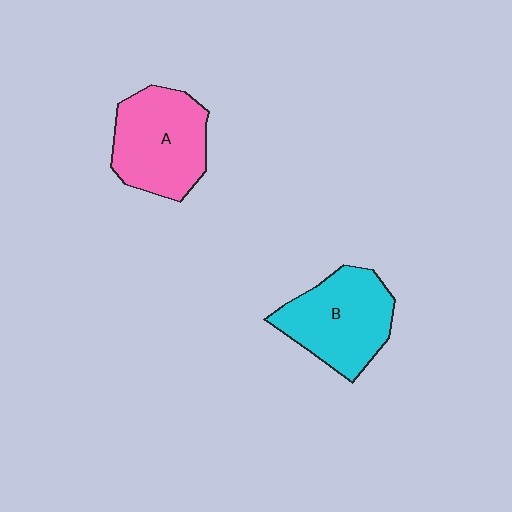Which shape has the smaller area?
Shape B (cyan).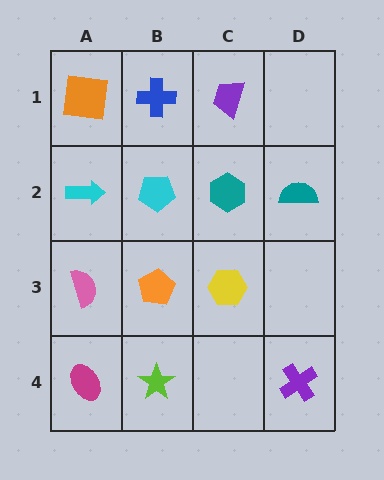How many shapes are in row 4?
3 shapes.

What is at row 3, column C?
A yellow hexagon.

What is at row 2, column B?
A cyan pentagon.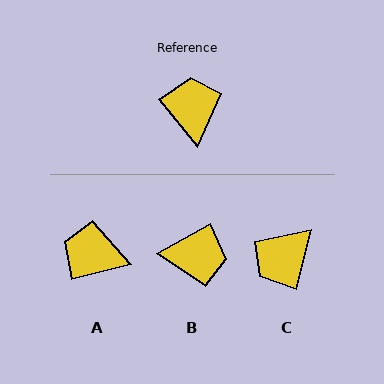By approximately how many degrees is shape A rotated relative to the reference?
Approximately 65 degrees counter-clockwise.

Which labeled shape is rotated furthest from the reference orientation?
C, about 126 degrees away.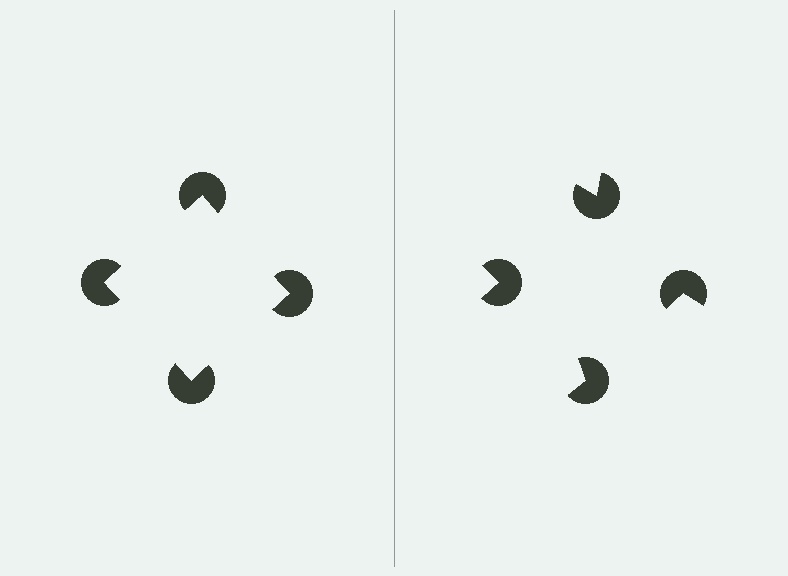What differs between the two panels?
The pac-man discs are positioned identically on both sides; only the wedge orientations differ. On the left they align to a square; on the right they are misaligned.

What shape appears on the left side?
An illusory square.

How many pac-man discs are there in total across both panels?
8 — 4 on each side.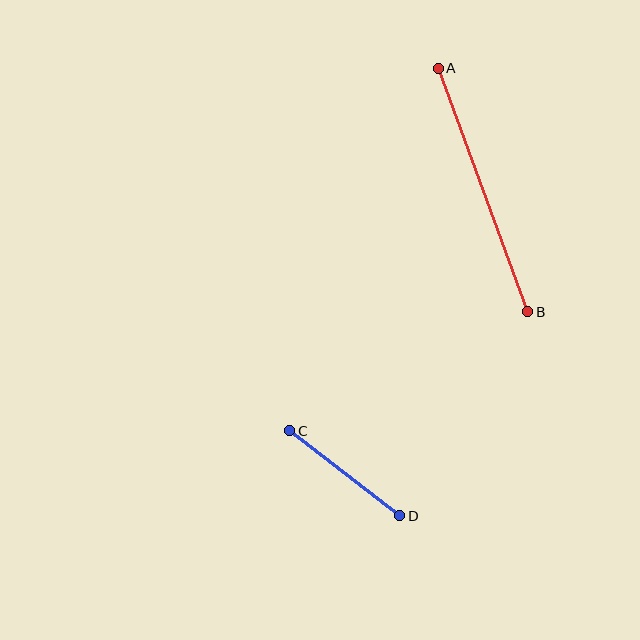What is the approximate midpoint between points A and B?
The midpoint is at approximately (483, 190) pixels.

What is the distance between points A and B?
The distance is approximately 259 pixels.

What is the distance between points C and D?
The distance is approximately 139 pixels.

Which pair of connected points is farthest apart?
Points A and B are farthest apart.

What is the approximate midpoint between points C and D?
The midpoint is at approximately (345, 473) pixels.